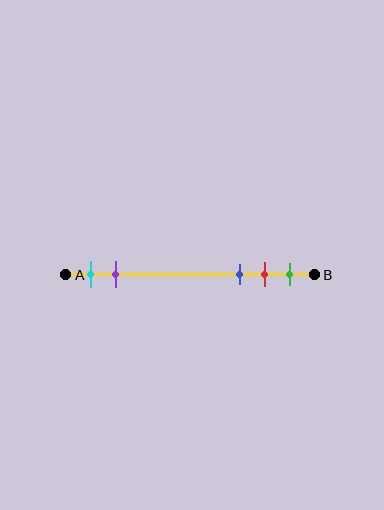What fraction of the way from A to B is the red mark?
The red mark is approximately 80% (0.8) of the way from A to B.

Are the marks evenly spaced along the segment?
No, the marks are not evenly spaced.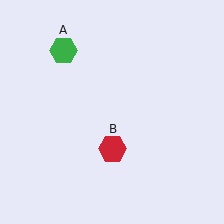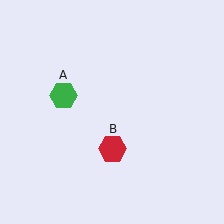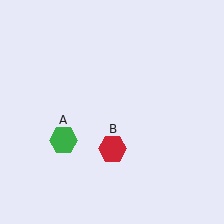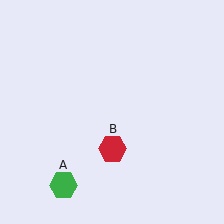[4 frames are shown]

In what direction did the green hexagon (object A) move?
The green hexagon (object A) moved down.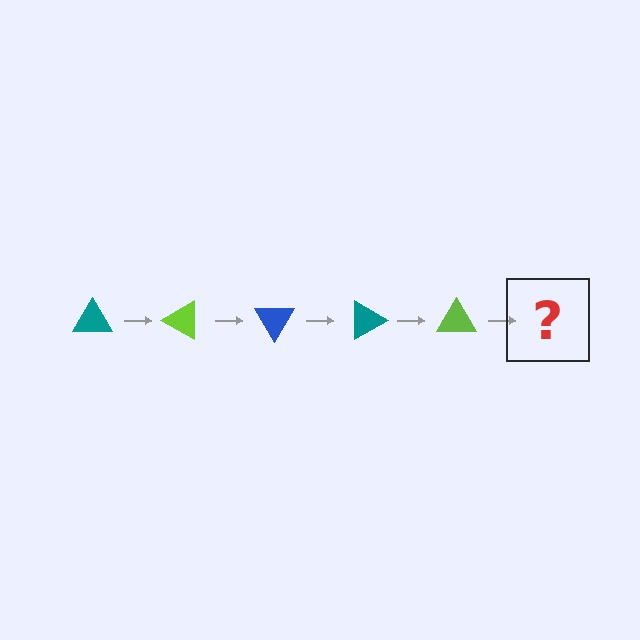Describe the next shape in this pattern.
It should be a blue triangle, rotated 150 degrees from the start.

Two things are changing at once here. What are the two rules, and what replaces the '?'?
The two rules are that it rotates 30 degrees each step and the color cycles through teal, lime, and blue. The '?' should be a blue triangle, rotated 150 degrees from the start.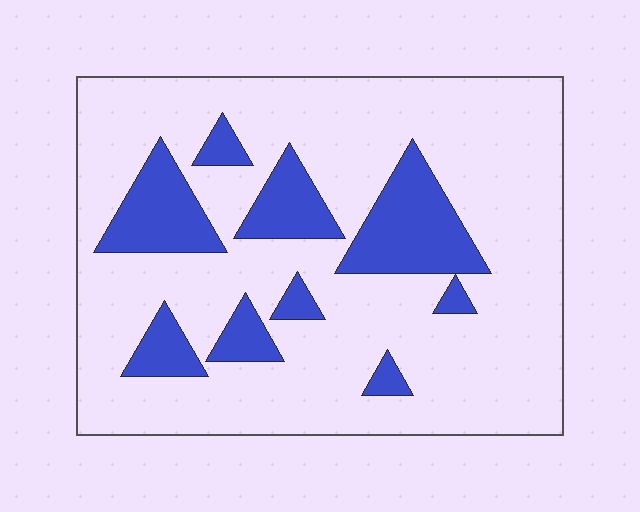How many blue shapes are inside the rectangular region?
9.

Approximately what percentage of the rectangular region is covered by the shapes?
Approximately 20%.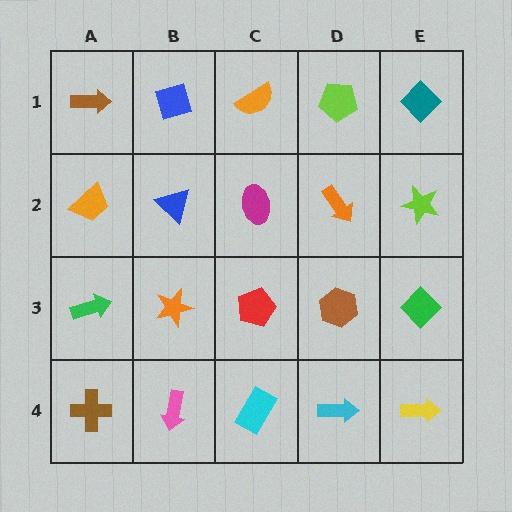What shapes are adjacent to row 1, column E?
A lime star (row 2, column E), a lime pentagon (row 1, column D).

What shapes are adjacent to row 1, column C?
A magenta ellipse (row 2, column C), a blue square (row 1, column B), a lime pentagon (row 1, column D).